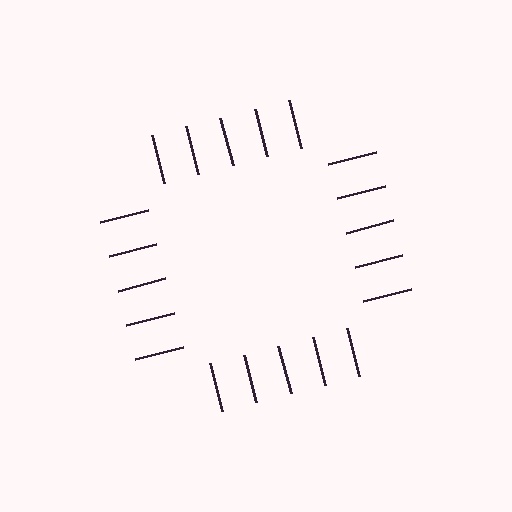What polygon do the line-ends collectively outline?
An illusory square — the line segments terminate on its edges but no continuous stroke is drawn.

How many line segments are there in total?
20 — 5 along each of the 4 edges.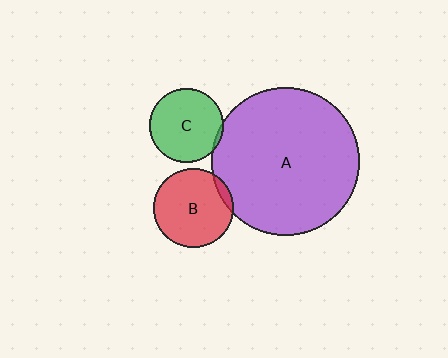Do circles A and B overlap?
Yes.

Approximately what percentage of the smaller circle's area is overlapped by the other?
Approximately 5%.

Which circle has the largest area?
Circle A (purple).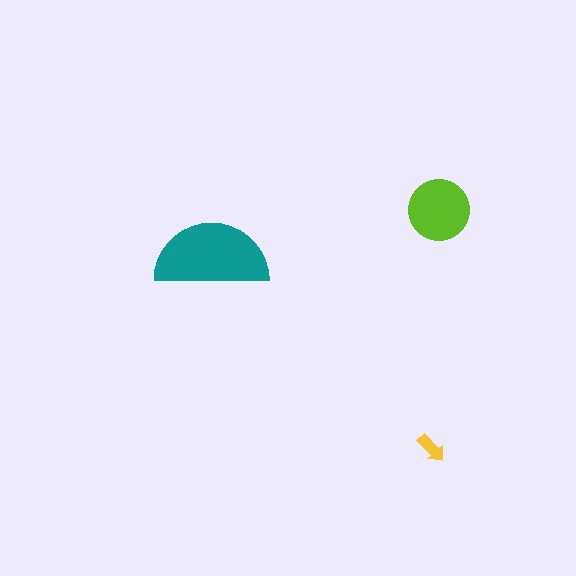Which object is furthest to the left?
The teal semicircle is leftmost.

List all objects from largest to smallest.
The teal semicircle, the lime circle, the yellow arrow.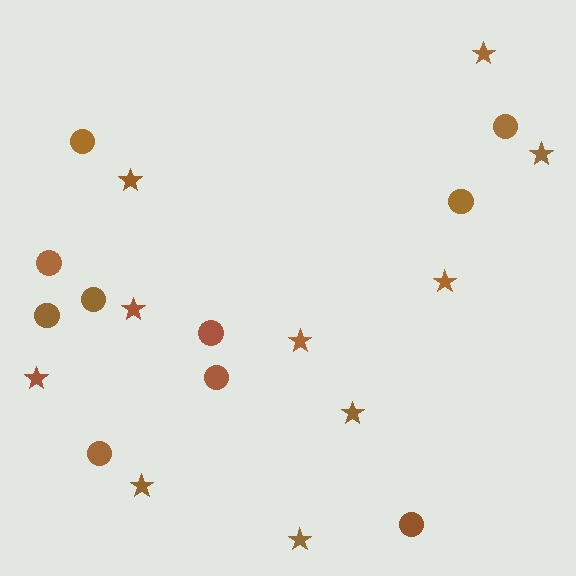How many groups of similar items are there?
There are 2 groups: one group of stars (10) and one group of circles (10).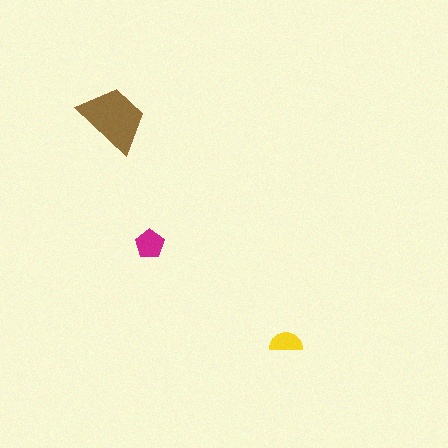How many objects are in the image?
There are 3 objects in the image.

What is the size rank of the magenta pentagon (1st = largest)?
2nd.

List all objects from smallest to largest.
The yellow semicircle, the magenta pentagon, the brown trapezoid.